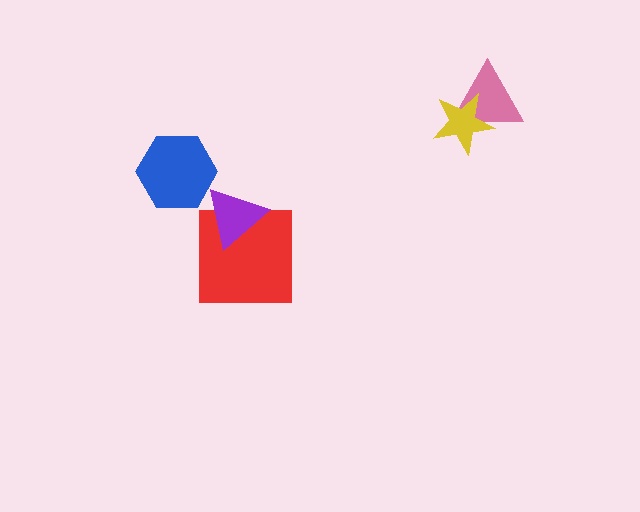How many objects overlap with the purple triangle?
1 object overlaps with the purple triangle.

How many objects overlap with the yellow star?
1 object overlaps with the yellow star.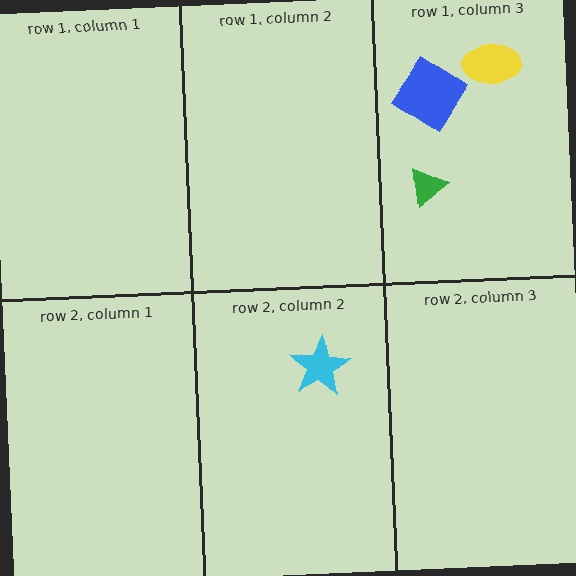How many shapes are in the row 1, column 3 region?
3.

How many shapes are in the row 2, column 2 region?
1.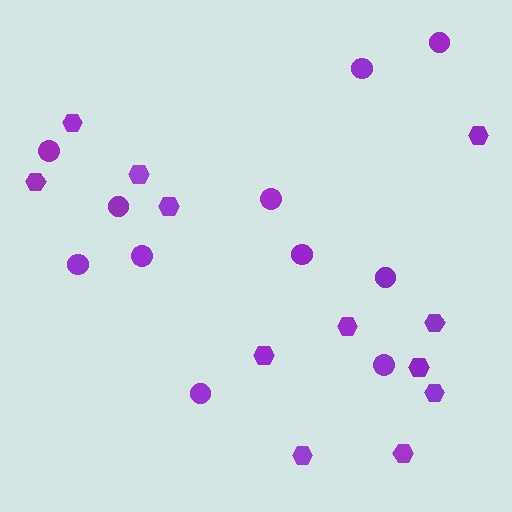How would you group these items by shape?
There are 2 groups: one group of circles (11) and one group of hexagons (12).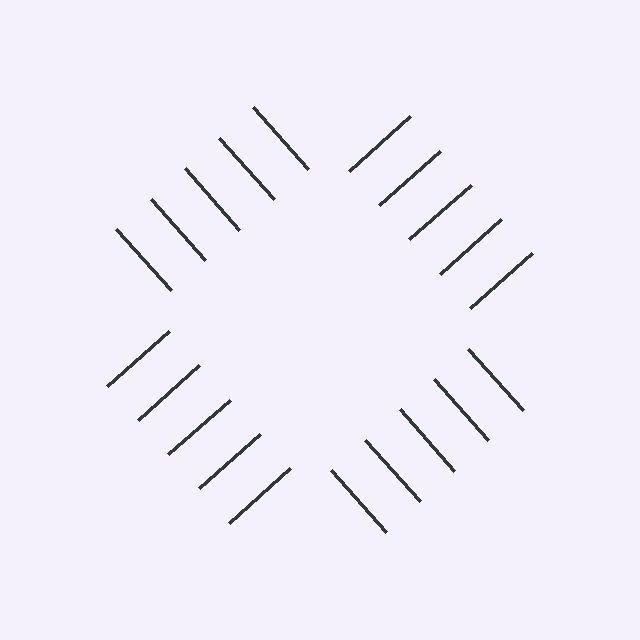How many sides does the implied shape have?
4 sides — the line-ends trace a square.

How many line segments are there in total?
20 — 5 along each of the 4 edges.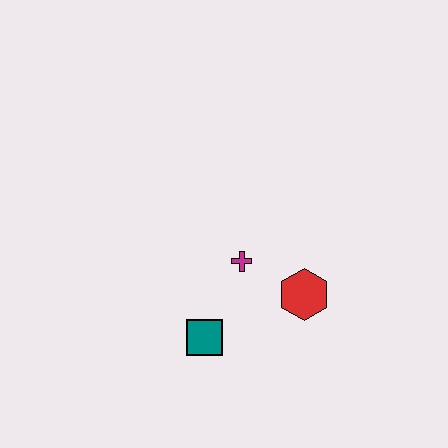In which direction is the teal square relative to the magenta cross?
The teal square is below the magenta cross.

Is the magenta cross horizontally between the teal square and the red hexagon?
Yes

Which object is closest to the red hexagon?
The magenta cross is closest to the red hexagon.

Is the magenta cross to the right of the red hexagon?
No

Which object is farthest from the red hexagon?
The teal square is farthest from the red hexagon.